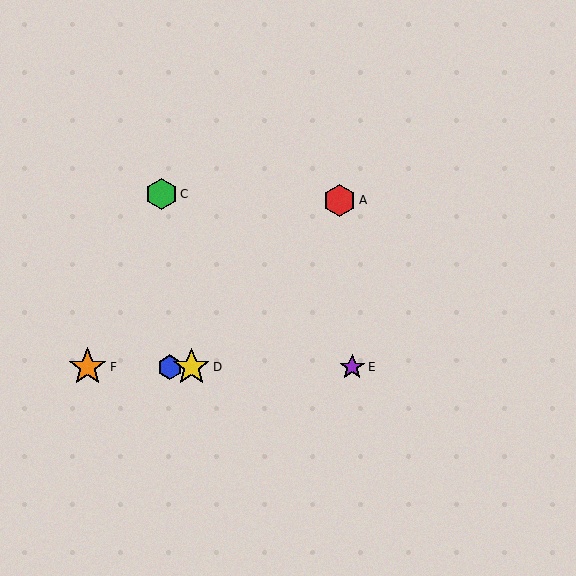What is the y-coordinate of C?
Object C is at y≈194.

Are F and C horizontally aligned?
No, F is at y≈367 and C is at y≈194.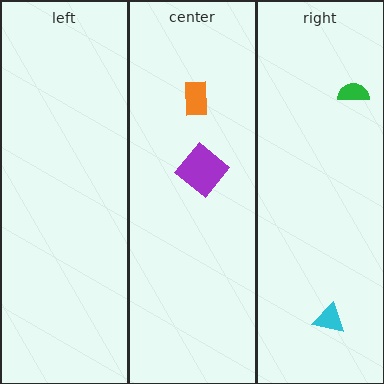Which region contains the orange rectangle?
The center region.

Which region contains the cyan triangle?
The right region.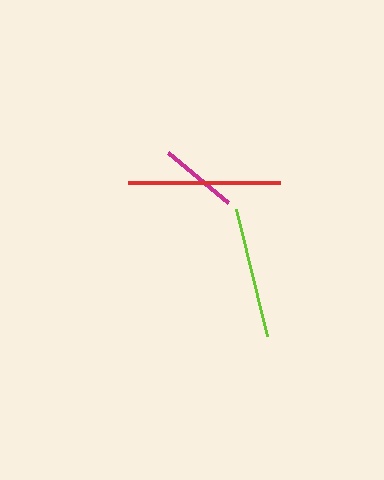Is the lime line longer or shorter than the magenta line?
The lime line is longer than the magenta line.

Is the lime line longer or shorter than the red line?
The red line is longer than the lime line.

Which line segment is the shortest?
The magenta line is the shortest at approximately 78 pixels.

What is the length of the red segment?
The red segment is approximately 151 pixels long.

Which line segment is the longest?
The red line is the longest at approximately 151 pixels.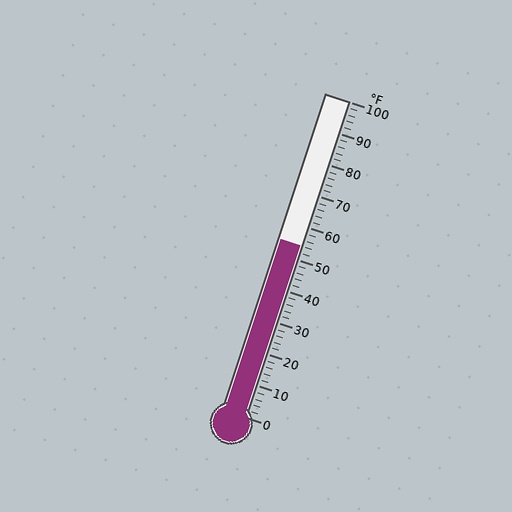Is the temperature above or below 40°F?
The temperature is above 40°F.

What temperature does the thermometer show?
The thermometer shows approximately 54°F.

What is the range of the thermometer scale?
The thermometer scale ranges from 0°F to 100°F.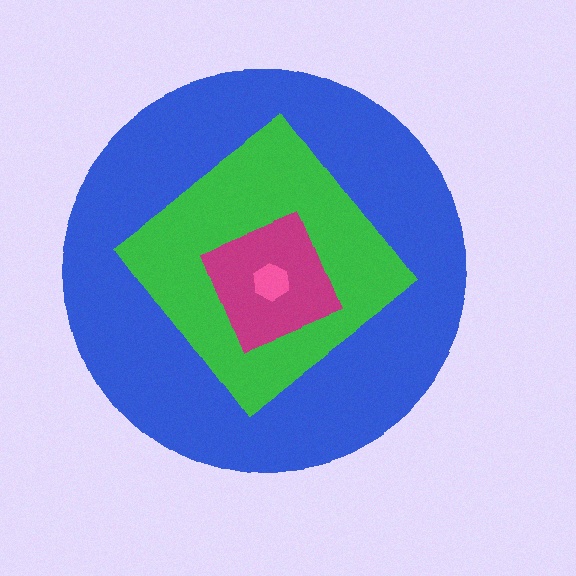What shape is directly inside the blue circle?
The green diamond.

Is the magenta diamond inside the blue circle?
Yes.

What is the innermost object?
The pink hexagon.